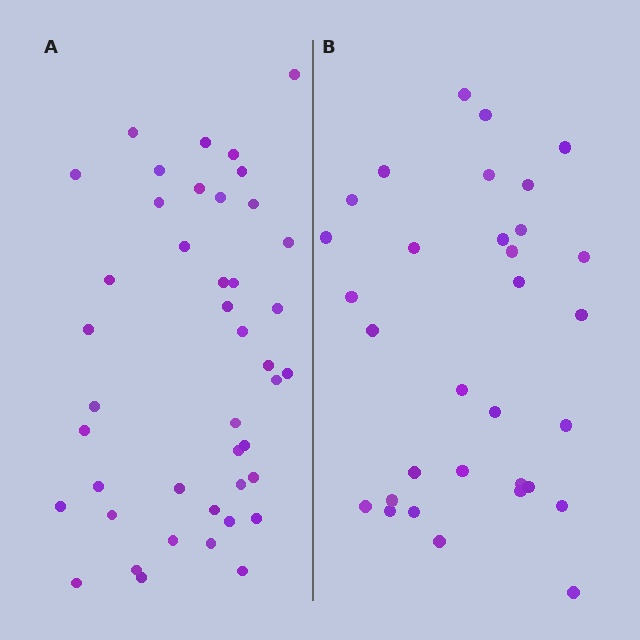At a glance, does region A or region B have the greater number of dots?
Region A (the left region) has more dots.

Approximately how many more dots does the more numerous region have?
Region A has roughly 12 or so more dots than region B.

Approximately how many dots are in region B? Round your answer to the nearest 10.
About 30 dots. (The exact count is 32, which rounds to 30.)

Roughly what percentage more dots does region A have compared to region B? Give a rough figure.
About 35% more.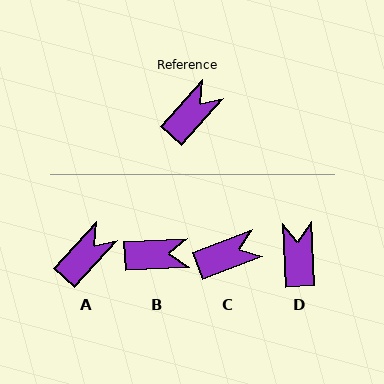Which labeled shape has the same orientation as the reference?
A.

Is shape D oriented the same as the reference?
No, it is off by about 45 degrees.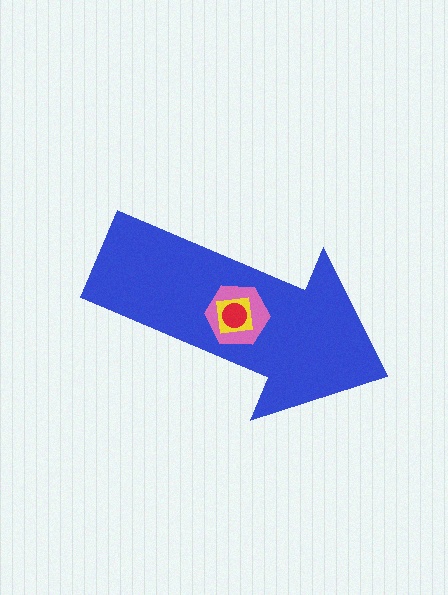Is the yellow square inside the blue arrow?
Yes.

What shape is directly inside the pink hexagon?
The yellow square.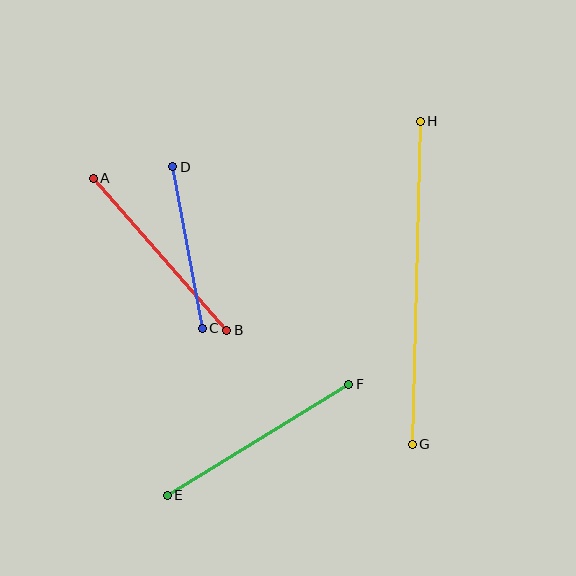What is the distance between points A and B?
The distance is approximately 202 pixels.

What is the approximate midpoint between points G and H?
The midpoint is at approximately (416, 283) pixels.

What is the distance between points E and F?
The distance is approximately 213 pixels.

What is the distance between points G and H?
The distance is approximately 323 pixels.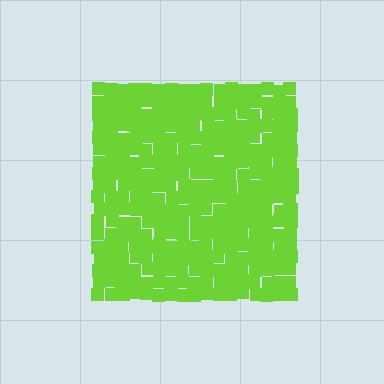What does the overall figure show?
The overall figure shows a square.